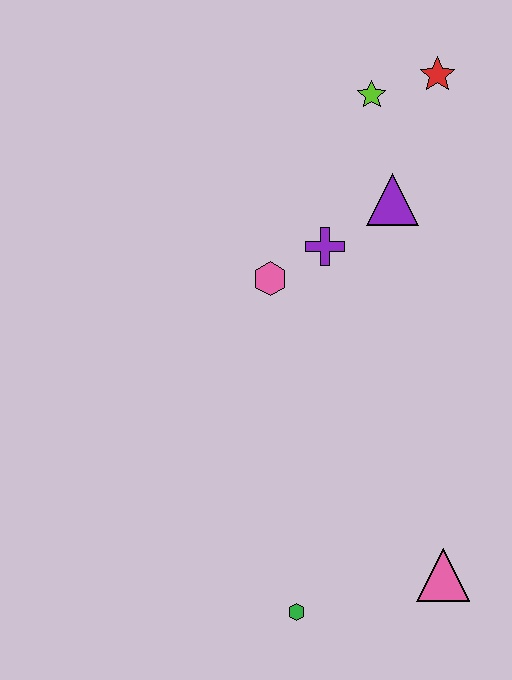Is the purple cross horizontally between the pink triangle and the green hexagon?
Yes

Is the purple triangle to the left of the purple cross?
No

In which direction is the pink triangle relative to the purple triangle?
The pink triangle is below the purple triangle.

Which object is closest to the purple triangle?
The purple cross is closest to the purple triangle.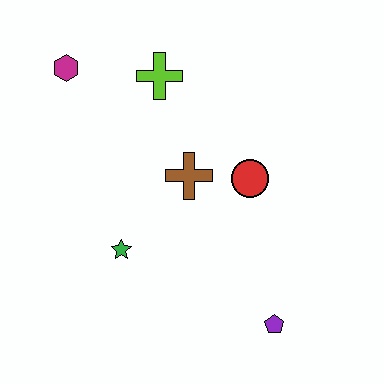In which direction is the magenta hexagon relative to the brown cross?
The magenta hexagon is to the left of the brown cross.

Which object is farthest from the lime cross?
The purple pentagon is farthest from the lime cross.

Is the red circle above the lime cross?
No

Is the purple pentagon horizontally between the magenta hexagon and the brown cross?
No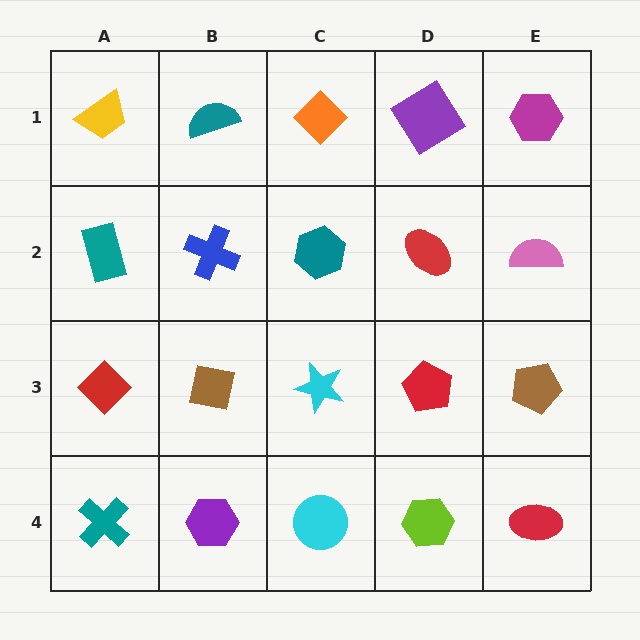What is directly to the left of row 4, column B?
A teal cross.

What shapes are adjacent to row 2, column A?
A yellow trapezoid (row 1, column A), a red diamond (row 3, column A), a blue cross (row 2, column B).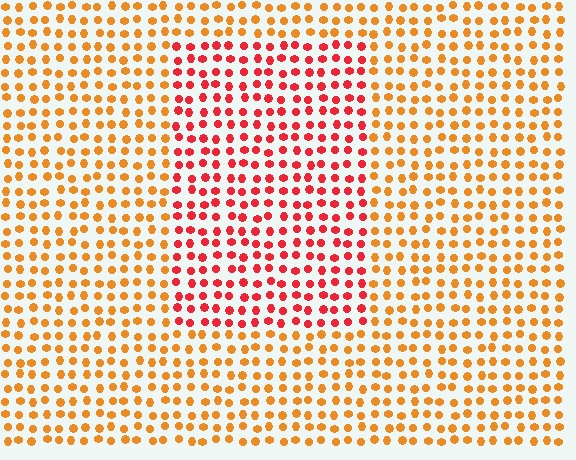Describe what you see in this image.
The image is filled with small orange elements in a uniform arrangement. A rectangle-shaped region is visible where the elements are tinted to a slightly different hue, forming a subtle color boundary.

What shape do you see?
I see a rectangle.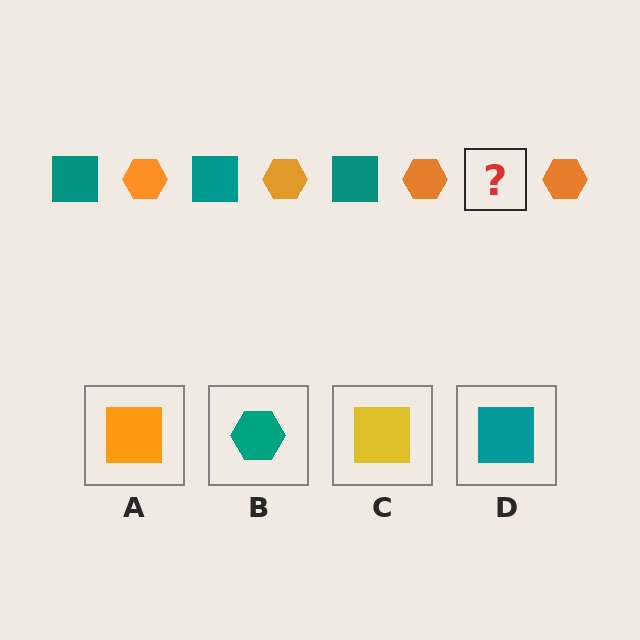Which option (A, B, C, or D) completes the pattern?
D.